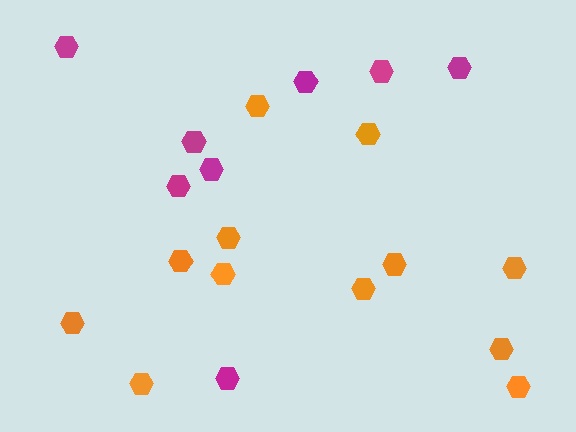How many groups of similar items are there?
There are 2 groups: one group of magenta hexagons (8) and one group of orange hexagons (12).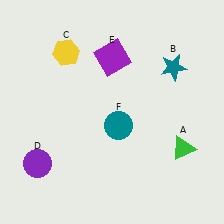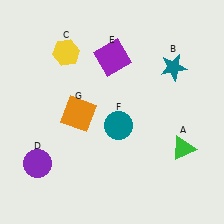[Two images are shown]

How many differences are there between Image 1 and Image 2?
There is 1 difference between the two images.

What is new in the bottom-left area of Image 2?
An orange square (G) was added in the bottom-left area of Image 2.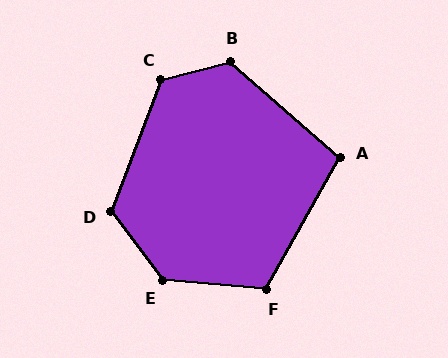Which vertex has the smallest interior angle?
A, at approximately 102 degrees.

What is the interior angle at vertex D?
Approximately 122 degrees (obtuse).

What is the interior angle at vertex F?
Approximately 114 degrees (obtuse).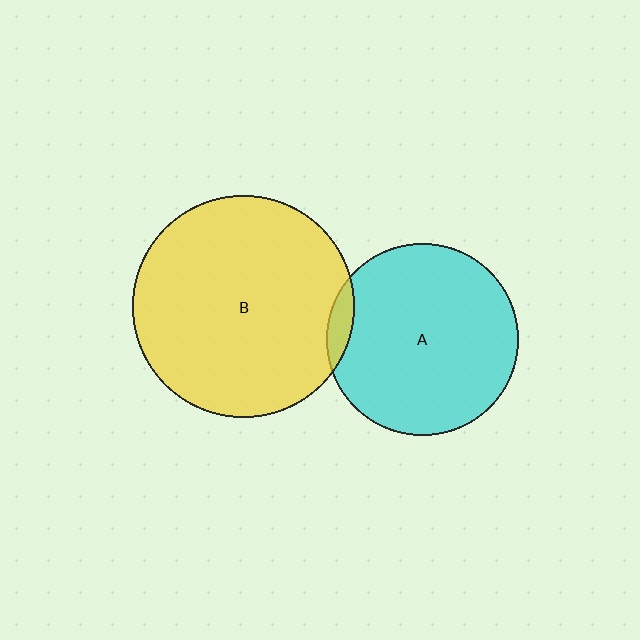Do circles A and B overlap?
Yes.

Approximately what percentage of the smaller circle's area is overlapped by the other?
Approximately 5%.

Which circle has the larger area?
Circle B (yellow).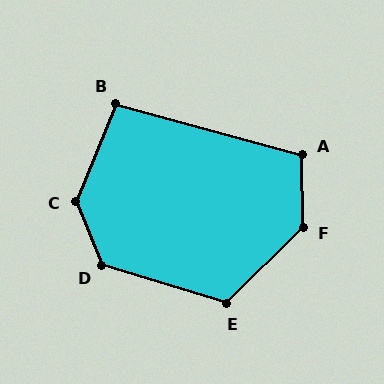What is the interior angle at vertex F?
Approximately 134 degrees (obtuse).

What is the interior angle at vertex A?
Approximately 106 degrees (obtuse).